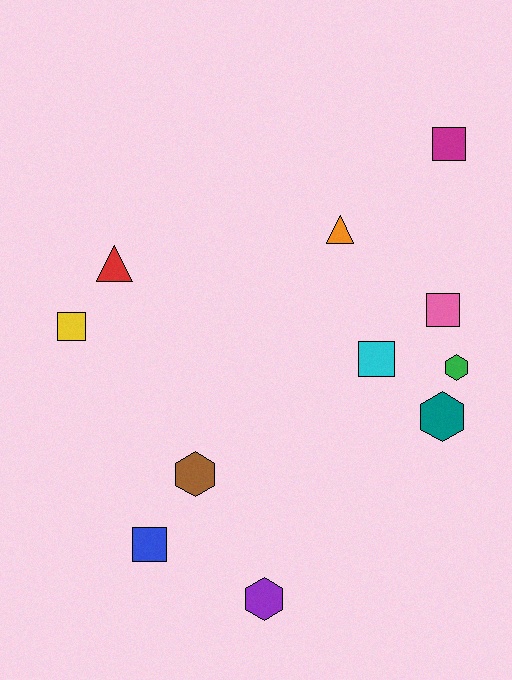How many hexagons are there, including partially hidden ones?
There are 4 hexagons.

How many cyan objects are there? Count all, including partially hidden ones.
There is 1 cyan object.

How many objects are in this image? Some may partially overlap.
There are 11 objects.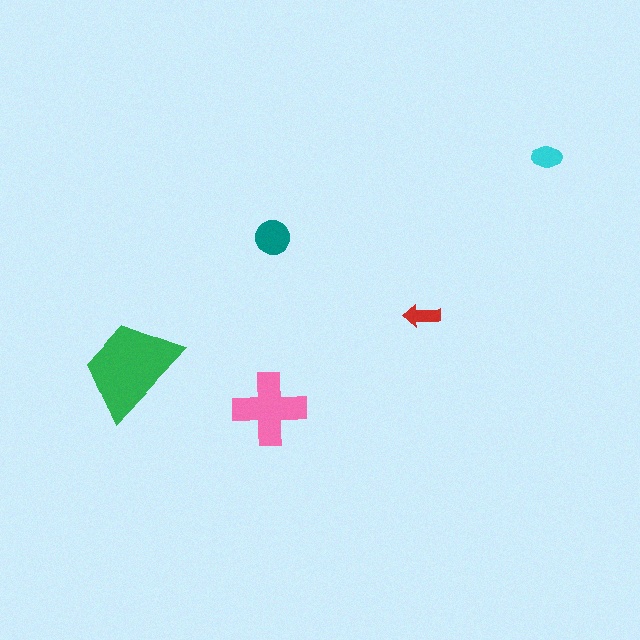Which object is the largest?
The green trapezoid.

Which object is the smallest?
The red arrow.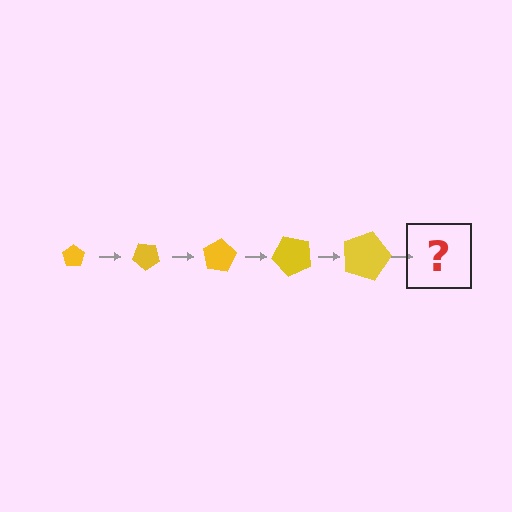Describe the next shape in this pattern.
It should be a pentagon, larger than the previous one and rotated 200 degrees from the start.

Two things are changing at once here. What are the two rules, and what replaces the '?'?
The two rules are that the pentagon grows larger each step and it rotates 40 degrees each step. The '?' should be a pentagon, larger than the previous one and rotated 200 degrees from the start.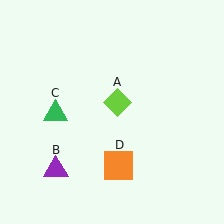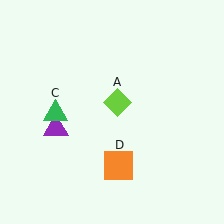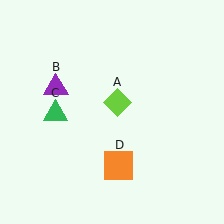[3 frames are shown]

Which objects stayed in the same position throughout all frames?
Lime diamond (object A) and green triangle (object C) and orange square (object D) remained stationary.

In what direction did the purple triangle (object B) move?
The purple triangle (object B) moved up.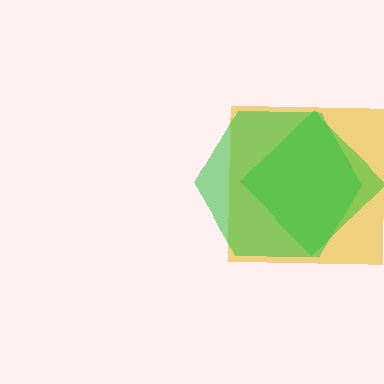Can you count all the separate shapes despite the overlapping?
Yes, there are 3 separate shapes.